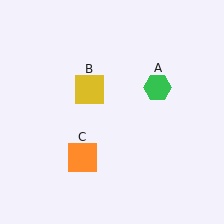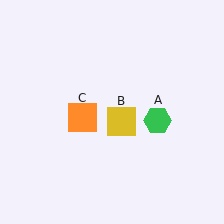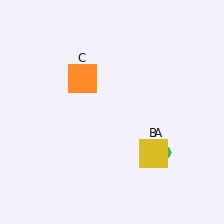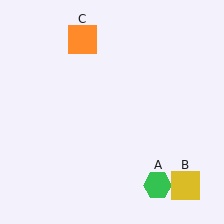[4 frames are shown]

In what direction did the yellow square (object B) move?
The yellow square (object B) moved down and to the right.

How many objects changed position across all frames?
3 objects changed position: green hexagon (object A), yellow square (object B), orange square (object C).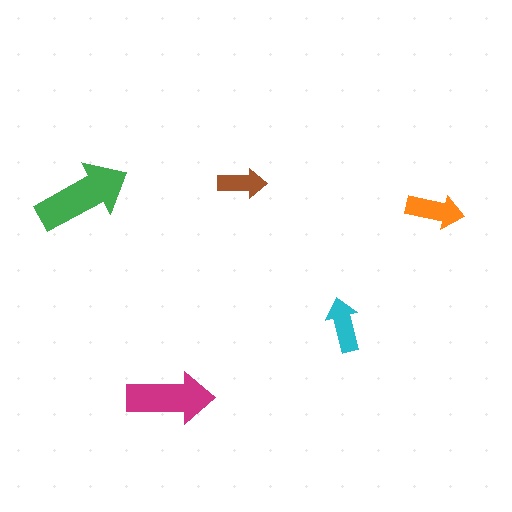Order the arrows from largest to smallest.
the green one, the magenta one, the orange one, the cyan one, the brown one.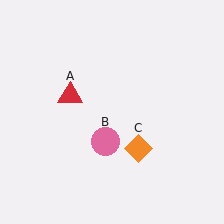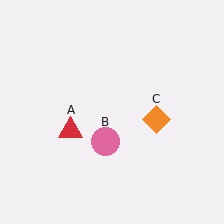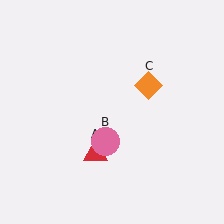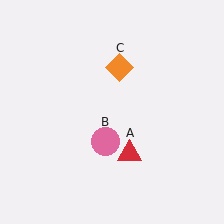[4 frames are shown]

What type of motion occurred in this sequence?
The red triangle (object A), orange diamond (object C) rotated counterclockwise around the center of the scene.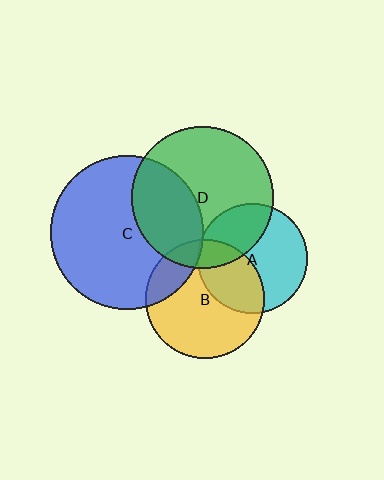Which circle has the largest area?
Circle C (blue).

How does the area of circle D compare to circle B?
Approximately 1.4 times.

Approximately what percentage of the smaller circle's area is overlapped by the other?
Approximately 15%.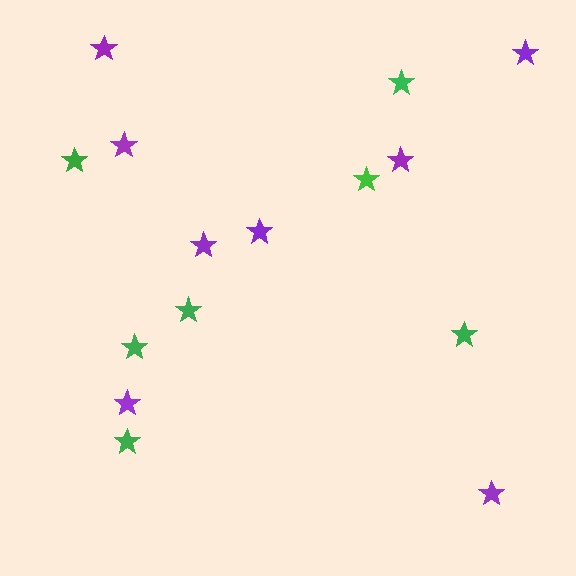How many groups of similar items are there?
There are 2 groups: one group of purple stars (8) and one group of green stars (7).